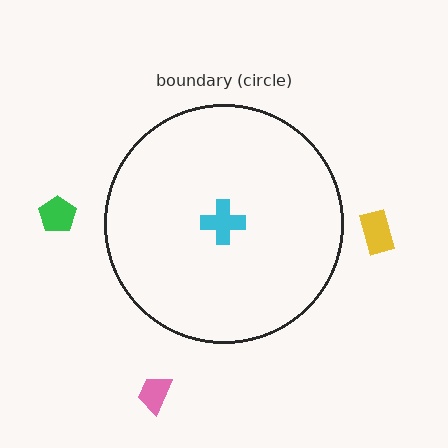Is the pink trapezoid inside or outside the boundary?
Outside.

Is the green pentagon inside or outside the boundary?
Outside.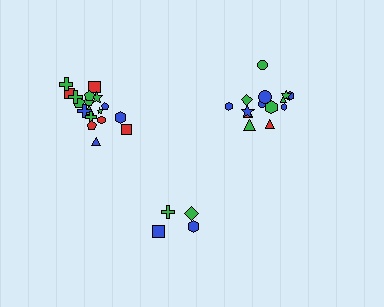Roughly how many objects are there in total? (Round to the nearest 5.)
Roughly 35 objects in total.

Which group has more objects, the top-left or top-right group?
The top-left group.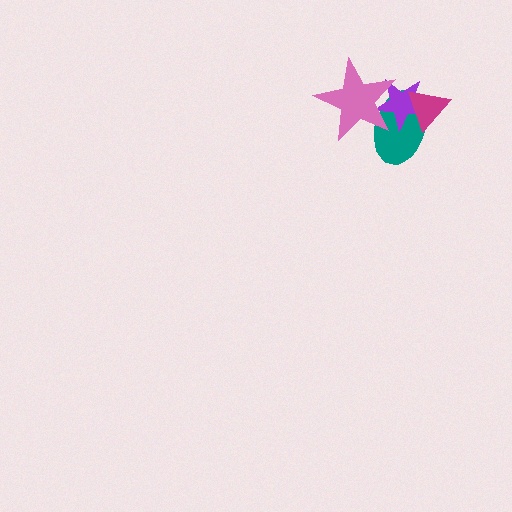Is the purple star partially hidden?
Yes, it is partially covered by another shape.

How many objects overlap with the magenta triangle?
2 objects overlap with the magenta triangle.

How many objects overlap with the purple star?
3 objects overlap with the purple star.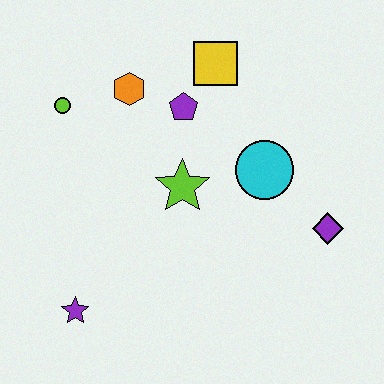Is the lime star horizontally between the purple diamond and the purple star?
Yes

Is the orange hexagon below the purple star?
No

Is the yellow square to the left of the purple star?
No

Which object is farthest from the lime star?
The purple star is farthest from the lime star.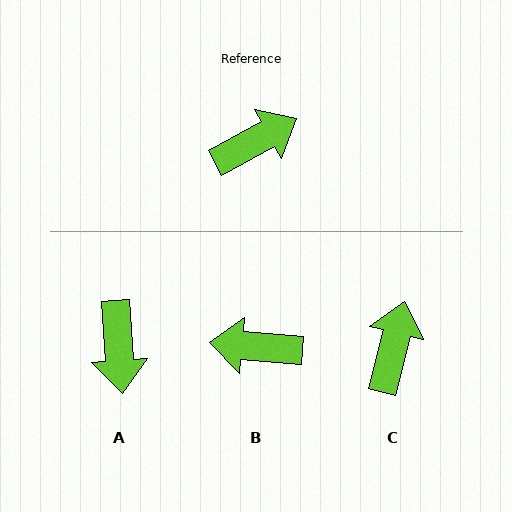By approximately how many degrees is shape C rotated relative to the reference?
Approximately 47 degrees counter-clockwise.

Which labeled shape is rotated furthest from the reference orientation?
B, about 146 degrees away.